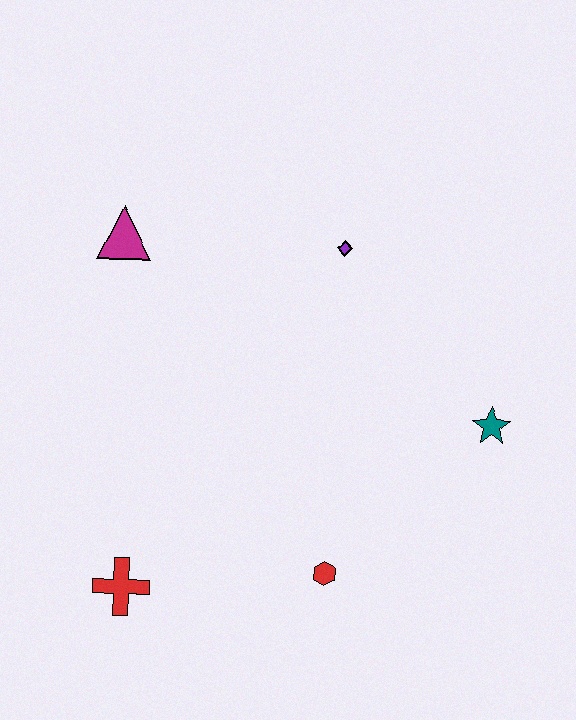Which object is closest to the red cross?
The red hexagon is closest to the red cross.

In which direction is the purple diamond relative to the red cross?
The purple diamond is above the red cross.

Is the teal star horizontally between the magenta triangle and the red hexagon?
No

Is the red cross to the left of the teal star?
Yes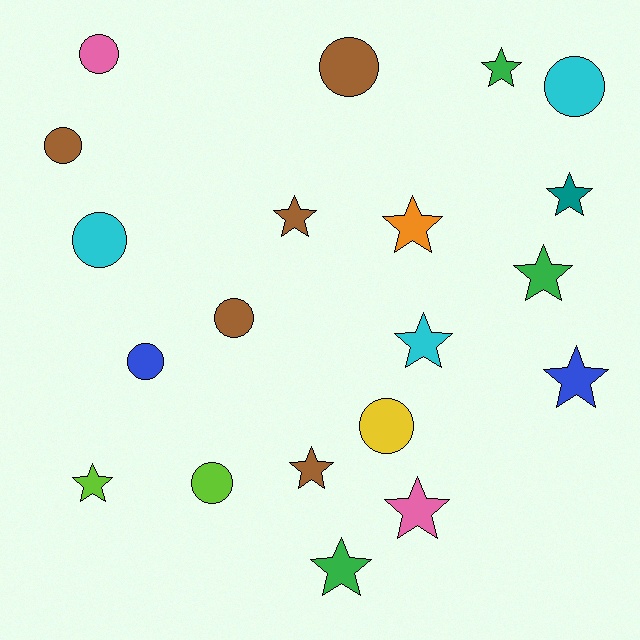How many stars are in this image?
There are 11 stars.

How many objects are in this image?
There are 20 objects.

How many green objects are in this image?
There are 3 green objects.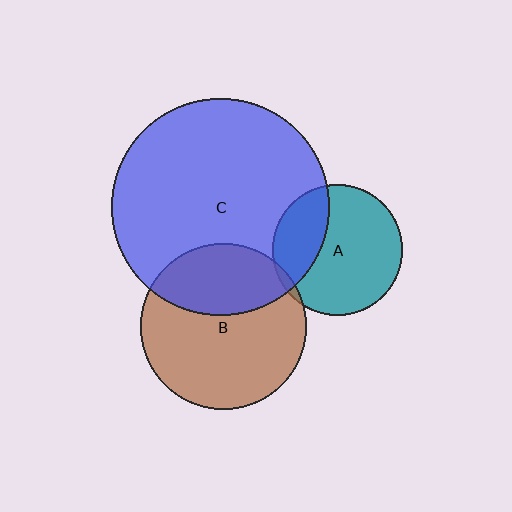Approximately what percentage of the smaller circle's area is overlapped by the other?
Approximately 35%.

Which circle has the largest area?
Circle C (blue).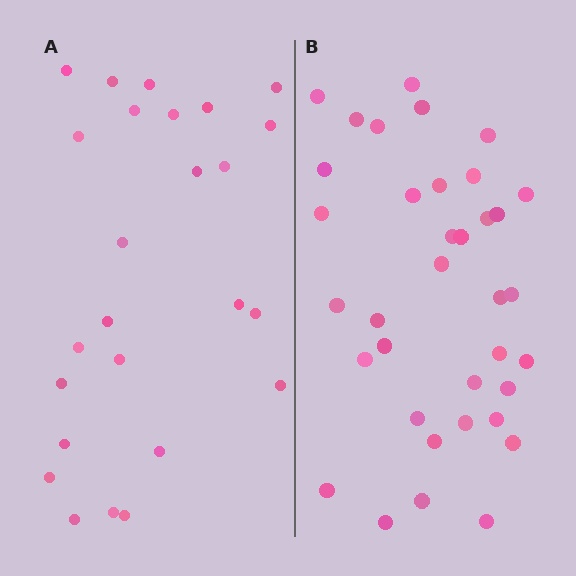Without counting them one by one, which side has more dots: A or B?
Region B (the right region) has more dots.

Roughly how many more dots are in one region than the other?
Region B has roughly 12 or so more dots than region A.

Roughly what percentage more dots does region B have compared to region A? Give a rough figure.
About 45% more.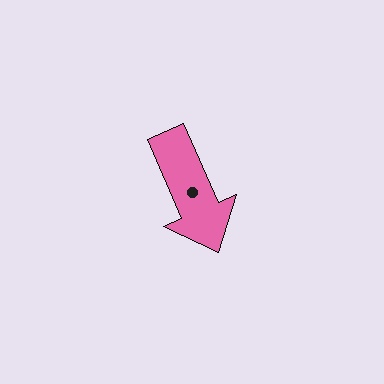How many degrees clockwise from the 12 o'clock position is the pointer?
Approximately 156 degrees.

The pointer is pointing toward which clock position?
Roughly 5 o'clock.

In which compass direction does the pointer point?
Southeast.